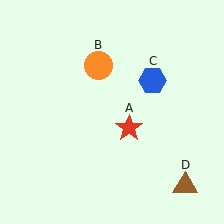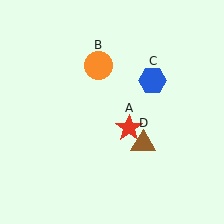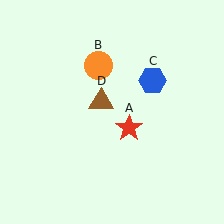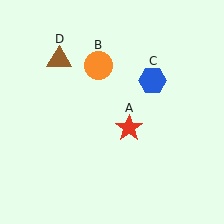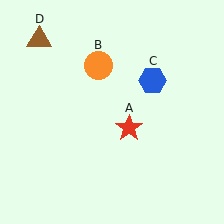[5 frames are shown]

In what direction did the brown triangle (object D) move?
The brown triangle (object D) moved up and to the left.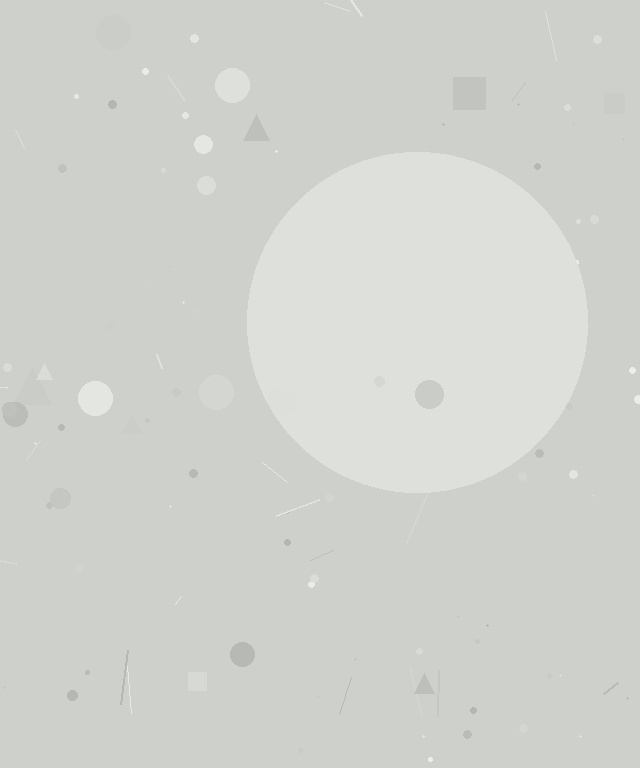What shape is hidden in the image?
A circle is hidden in the image.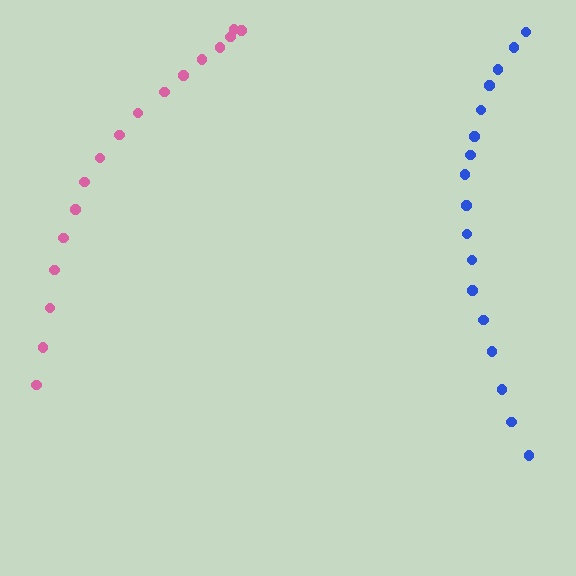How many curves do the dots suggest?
There are 2 distinct paths.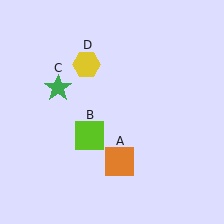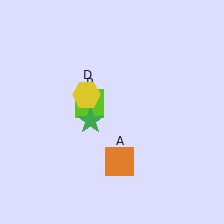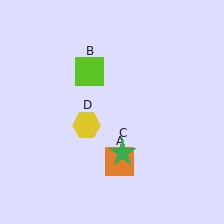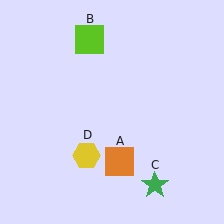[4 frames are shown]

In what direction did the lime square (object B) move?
The lime square (object B) moved up.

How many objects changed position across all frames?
3 objects changed position: lime square (object B), green star (object C), yellow hexagon (object D).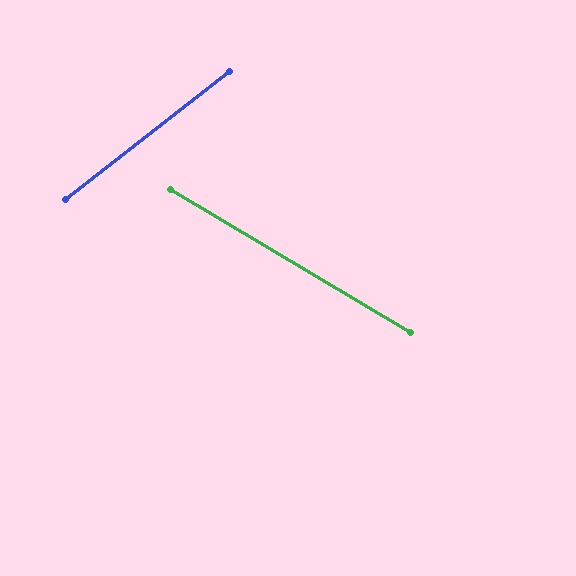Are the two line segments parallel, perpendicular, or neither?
Neither parallel nor perpendicular — they differ by about 69°.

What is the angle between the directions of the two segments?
Approximately 69 degrees.